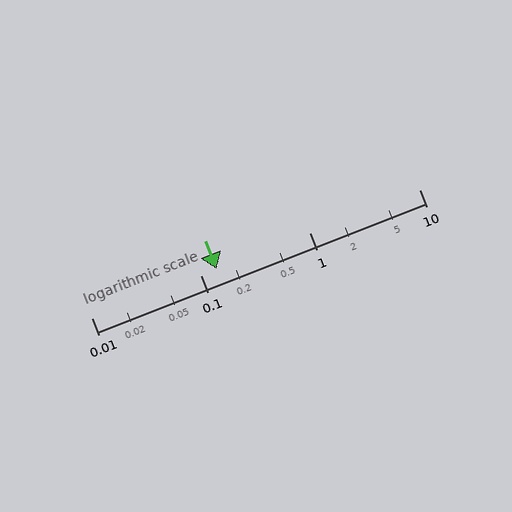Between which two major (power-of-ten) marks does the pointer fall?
The pointer is between 0.1 and 1.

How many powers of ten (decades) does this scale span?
The scale spans 3 decades, from 0.01 to 10.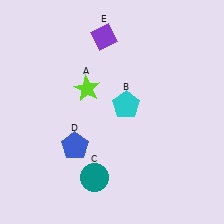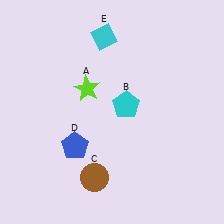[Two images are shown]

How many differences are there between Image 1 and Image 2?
There are 2 differences between the two images.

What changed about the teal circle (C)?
In Image 1, C is teal. In Image 2, it changed to brown.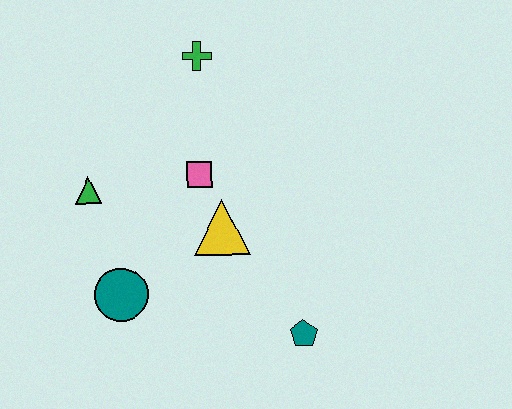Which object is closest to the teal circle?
The green triangle is closest to the teal circle.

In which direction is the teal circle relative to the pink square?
The teal circle is below the pink square.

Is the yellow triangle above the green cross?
No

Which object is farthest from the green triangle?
The teal pentagon is farthest from the green triangle.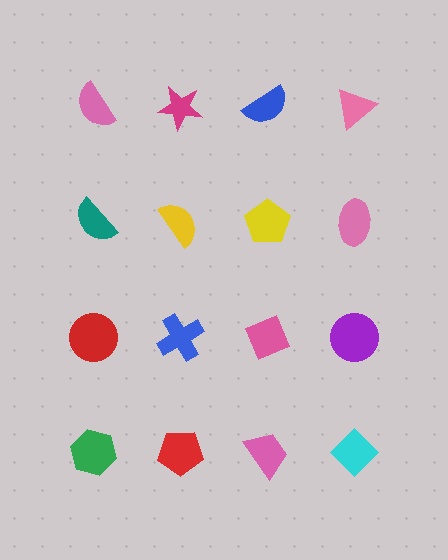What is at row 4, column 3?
A pink trapezoid.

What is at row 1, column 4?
A pink triangle.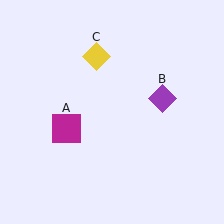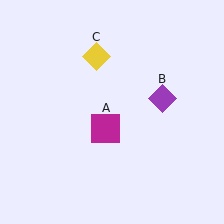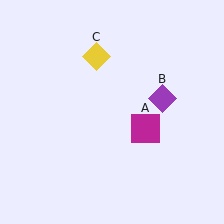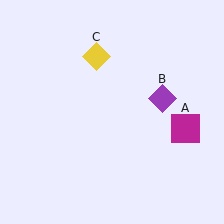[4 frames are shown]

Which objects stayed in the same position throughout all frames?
Purple diamond (object B) and yellow diamond (object C) remained stationary.